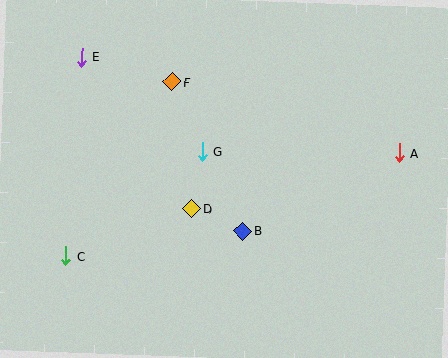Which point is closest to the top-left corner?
Point E is closest to the top-left corner.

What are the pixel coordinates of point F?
Point F is at (172, 82).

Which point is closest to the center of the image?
Point G at (202, 151) is closest to the center.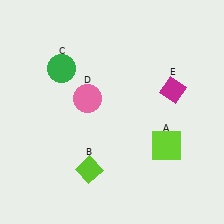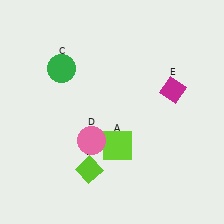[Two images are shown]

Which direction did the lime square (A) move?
The lime square (A) moved left.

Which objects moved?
The objects that moved are: the lime square (A), the pink circle (D).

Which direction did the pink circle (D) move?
The pink circle (D) moved down.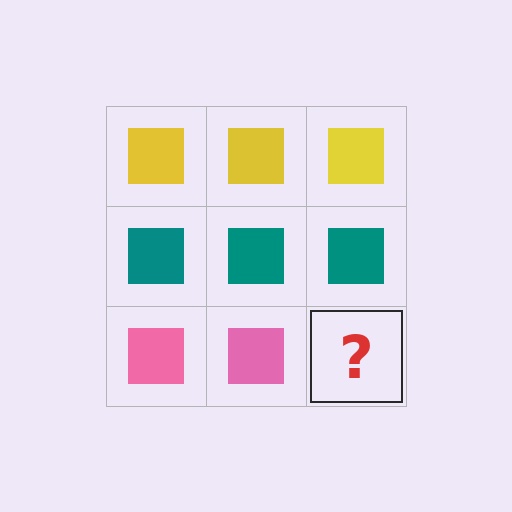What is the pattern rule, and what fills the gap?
The rule is that each row has a consistent color. The gap should be filled with a pink square.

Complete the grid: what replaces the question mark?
The question mark should be replaced with a pink square.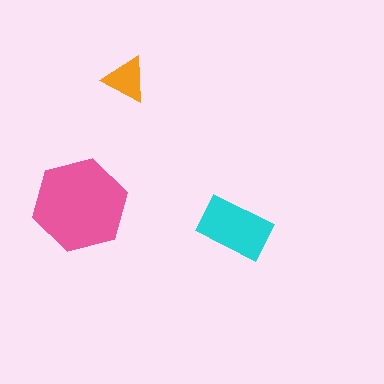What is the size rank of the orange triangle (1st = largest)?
3rd.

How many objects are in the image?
There are 3 objects in the image.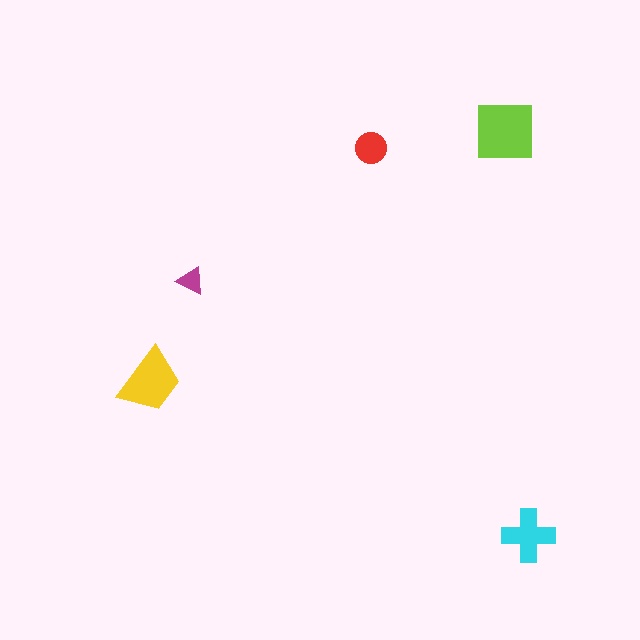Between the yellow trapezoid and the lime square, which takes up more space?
The lime square.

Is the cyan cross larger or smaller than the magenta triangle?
Larger.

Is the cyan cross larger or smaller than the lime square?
Smaller.